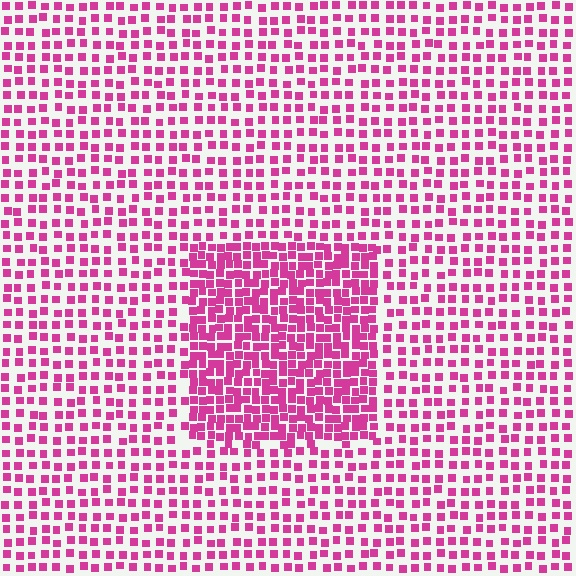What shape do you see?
I see a rectangle.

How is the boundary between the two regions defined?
The boundary is defined by a change in element density (approximately 2.0x ratio). All elements are the same color, size, and shape.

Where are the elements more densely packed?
The elements are more densely packed inside the rectangle boundary.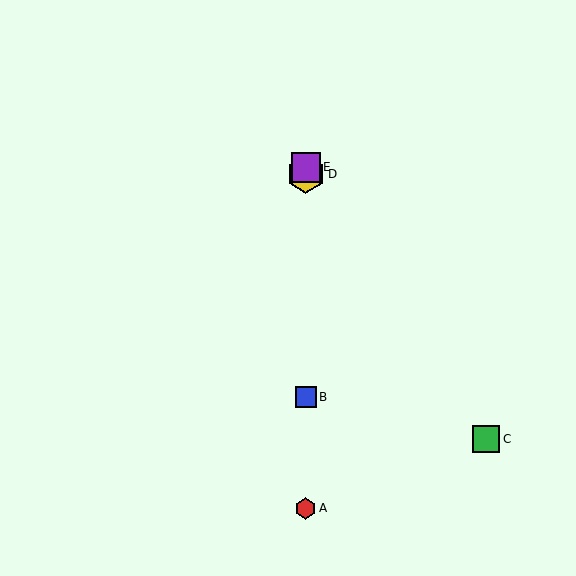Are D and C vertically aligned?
No, D is at x≈306 and C is at x≈486.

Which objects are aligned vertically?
Objects A, B, D, E are aligned vertically.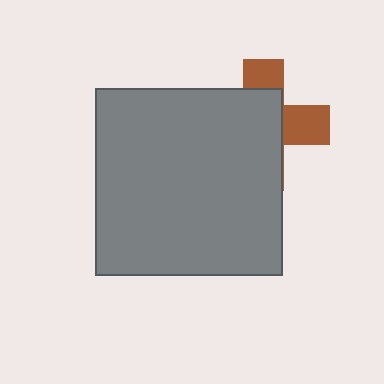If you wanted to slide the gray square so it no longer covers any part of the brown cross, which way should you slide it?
Slide it left — that is the most direct way to separate the two shapes.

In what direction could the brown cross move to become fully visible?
The brown cross could move right. That would shift it out from behind the gray square entirely.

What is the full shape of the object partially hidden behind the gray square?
The partially hidden object is a brown cross.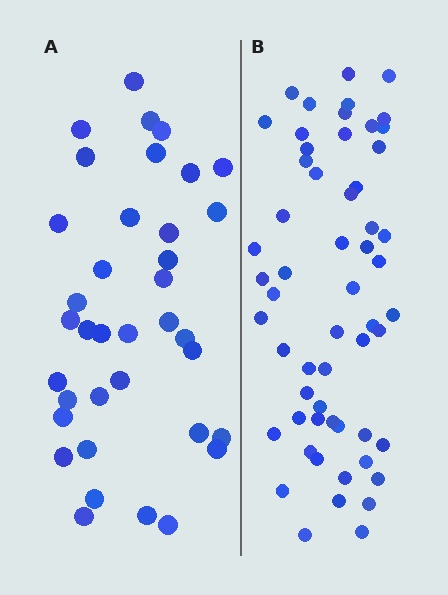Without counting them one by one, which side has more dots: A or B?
Region B (the right region) has more dots.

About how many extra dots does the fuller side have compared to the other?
Region B has approximately 20 more dots than region A.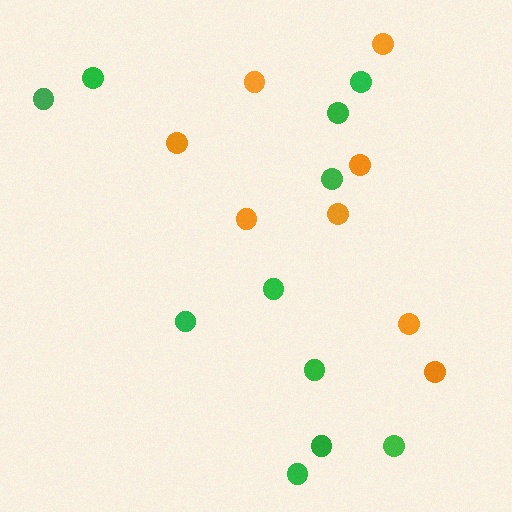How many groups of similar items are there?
There are 2 groups: one group of orange circles (8) and one group of green circles (11).